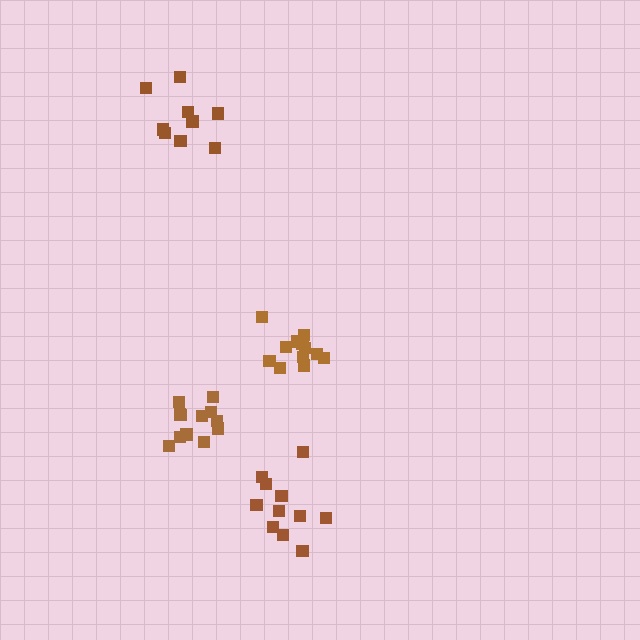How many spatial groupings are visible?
There are 4 spatial groupings.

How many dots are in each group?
Group 1: 9 dots, Group 2: 12 dots, Group 3: 12 dots, Group 4: 11 dots (44 total).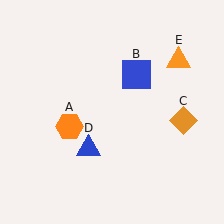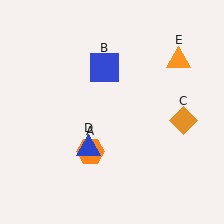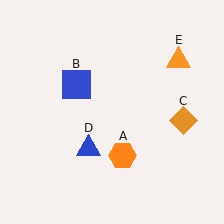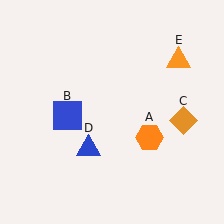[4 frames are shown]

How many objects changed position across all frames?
2 objects changed position: orange hexagon (object A), blue square (object B).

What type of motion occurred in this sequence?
The orange hexagon (object A), blue square (object B) rotated counterclockwise around the center of the scene.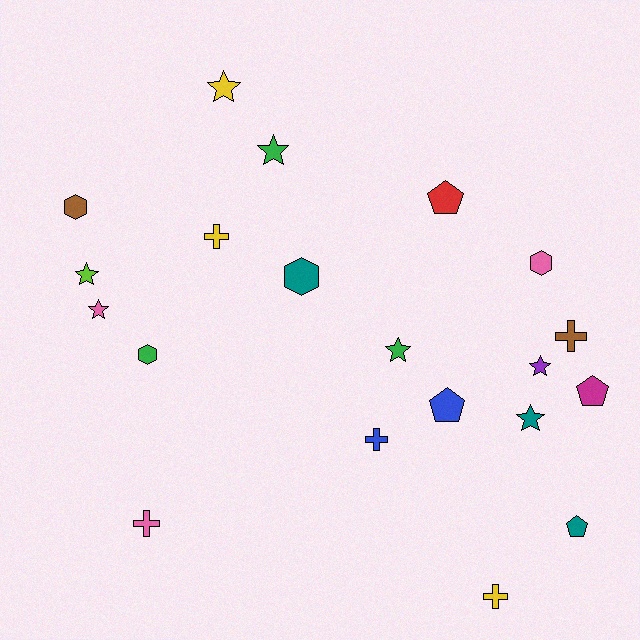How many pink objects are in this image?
There are 3 pink objects.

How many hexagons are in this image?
There are 4 hexagons.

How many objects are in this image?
There are 20 objects.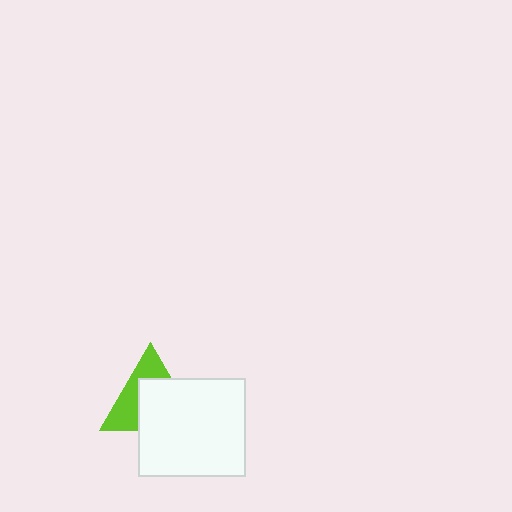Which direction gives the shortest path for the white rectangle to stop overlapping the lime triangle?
Moving toward the lower-right gives the shortest separation.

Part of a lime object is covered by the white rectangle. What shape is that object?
It is a triangle.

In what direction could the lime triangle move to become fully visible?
The lime triangle could move toward the upper-left. That would shift it out from behind the white rectangle entirely.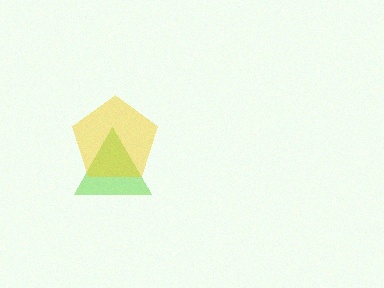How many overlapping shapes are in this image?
There are 2 overlapping shapes in the image.